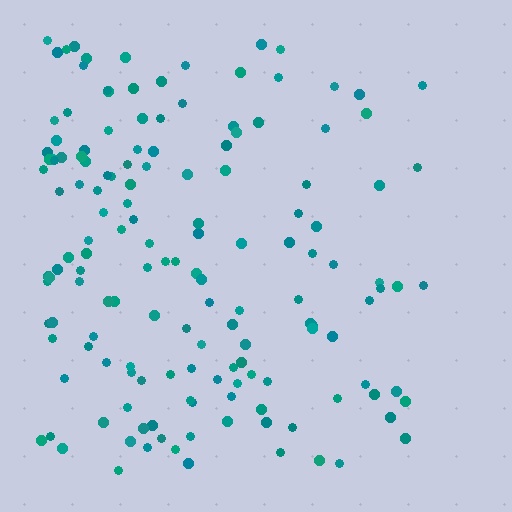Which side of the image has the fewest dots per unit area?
The right.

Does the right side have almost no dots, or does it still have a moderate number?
Still a moderate number, just noticeably fewer than the left.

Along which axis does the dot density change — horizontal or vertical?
Horizontal.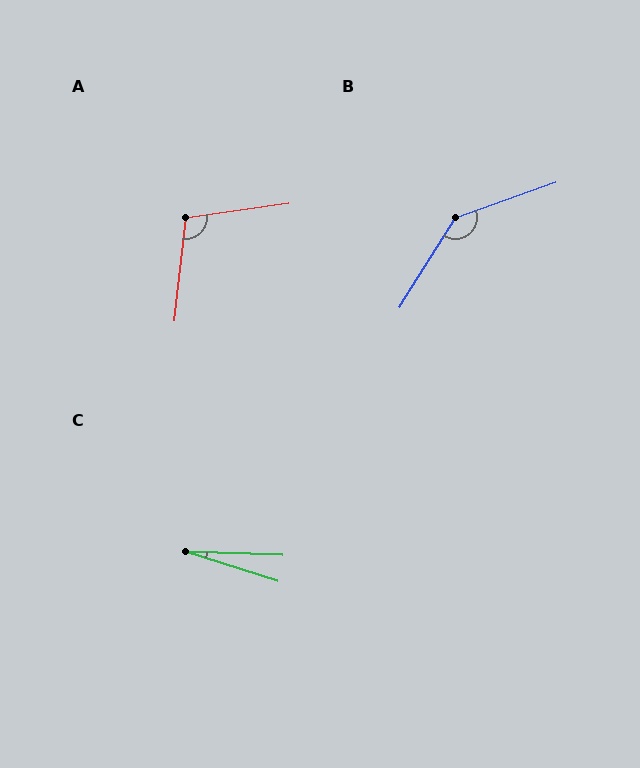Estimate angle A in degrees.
Approximately 105 degrees.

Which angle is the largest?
B, at approximately 142 degrees.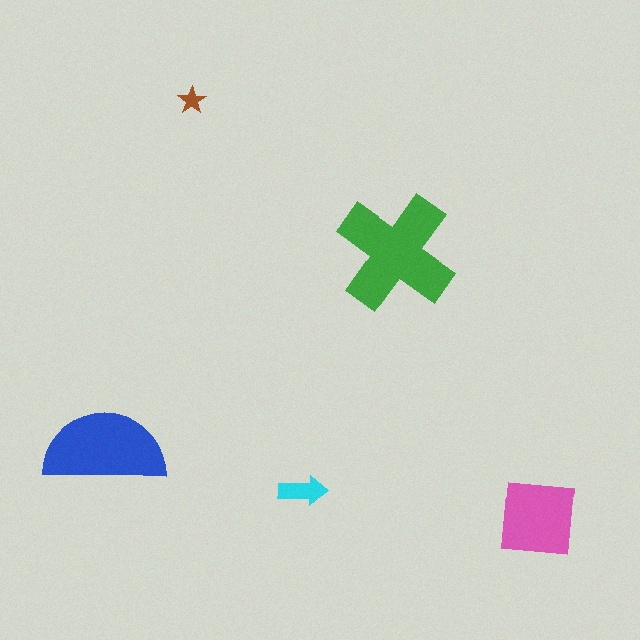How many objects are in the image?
There are 5 objects in the image.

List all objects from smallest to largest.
The brown star, the cyan arrow, the pink square, the blue semicircle, the green cross.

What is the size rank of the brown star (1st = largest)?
5th.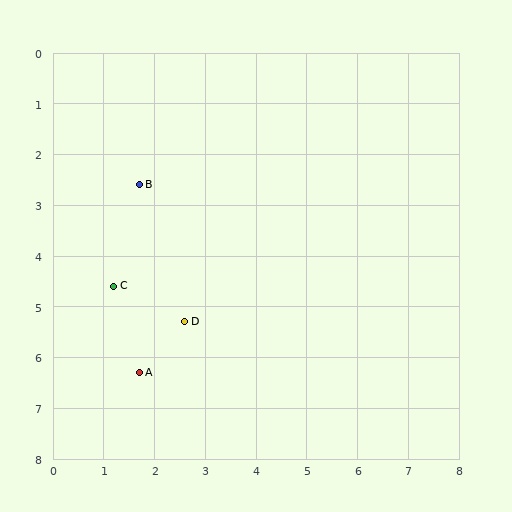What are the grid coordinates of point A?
Point A is at approximately (1.7, 6.3).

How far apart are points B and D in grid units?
Points B and D are about 2.8 grid units apart.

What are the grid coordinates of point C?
Point C is at approximately (1.2, 4.6).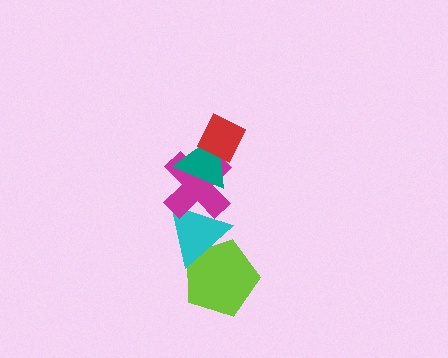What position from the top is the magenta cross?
The magenta cross is 3rd from the top.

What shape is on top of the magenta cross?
The teal triangle is on top of the magenta cross.